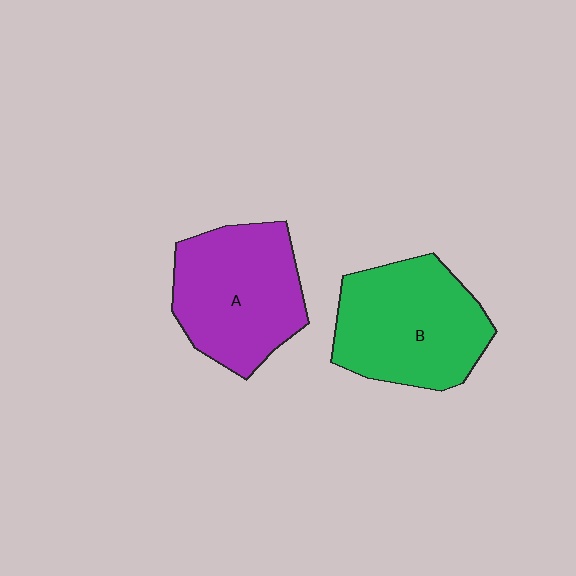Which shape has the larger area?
Shape B (green).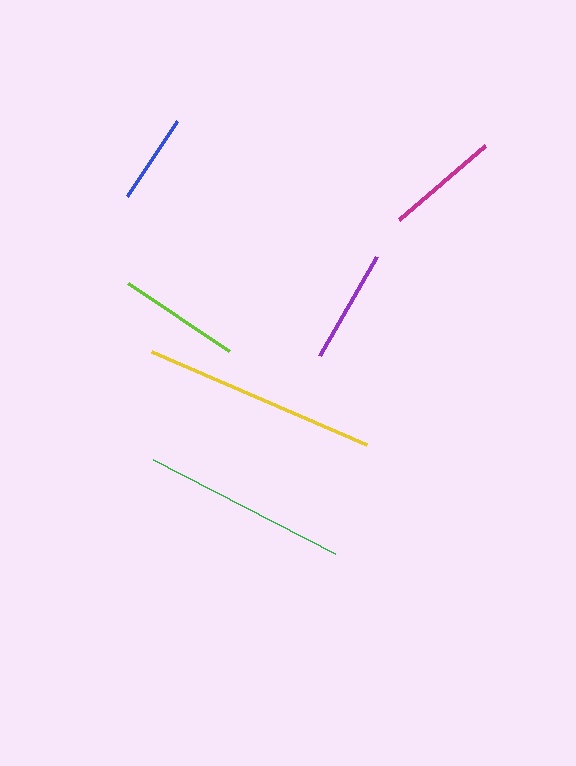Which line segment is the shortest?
The blue line is the shortest at approximately 90 pixels.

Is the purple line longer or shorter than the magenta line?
The purple line is longer than the magenta line.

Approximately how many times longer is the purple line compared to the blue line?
The purple line is approximately 1.3 times the length of the blue line.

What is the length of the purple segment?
The purple segment is approximately 114 pixels long.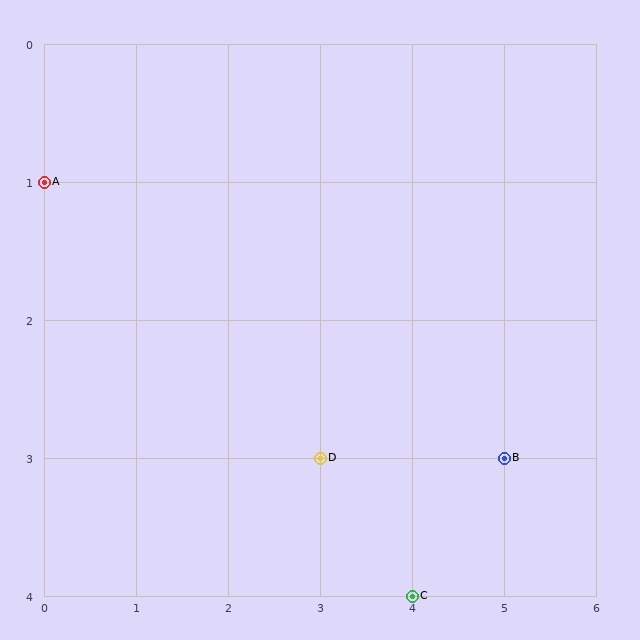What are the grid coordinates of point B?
Point B is at grid coordinates (5, 3).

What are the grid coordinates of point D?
Point D is at grid coordinates (3, 3).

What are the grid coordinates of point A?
Point A is at grid coordinates (0, 1).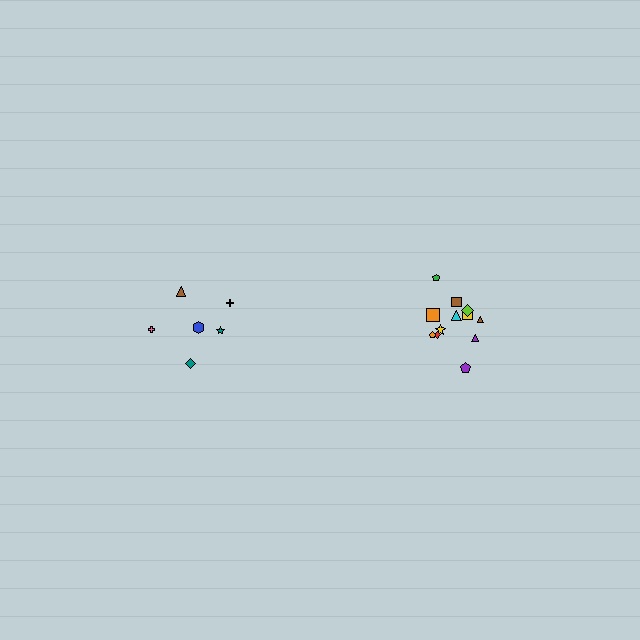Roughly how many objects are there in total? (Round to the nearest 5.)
Roughly 20 objects in total.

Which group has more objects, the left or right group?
The right group.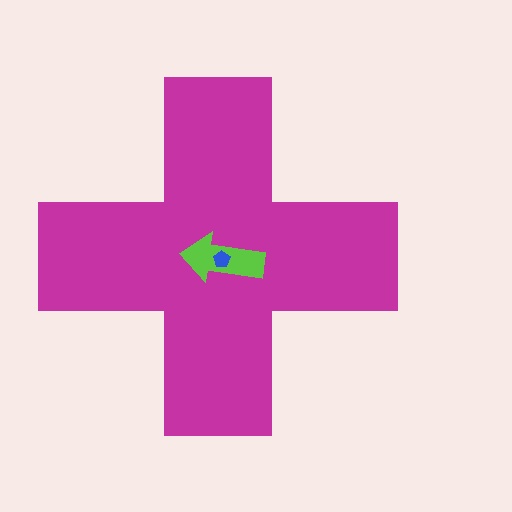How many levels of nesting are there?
3.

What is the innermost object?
The blue pentagon.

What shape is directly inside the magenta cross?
The lime arrow.